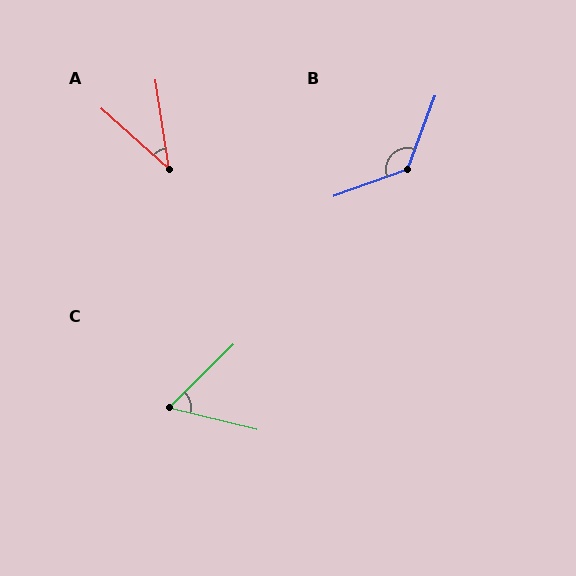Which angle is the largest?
B, at approximately 131 degrees.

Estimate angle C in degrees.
Approximately 58 degrees.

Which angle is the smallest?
A, at approximately 39 degrees.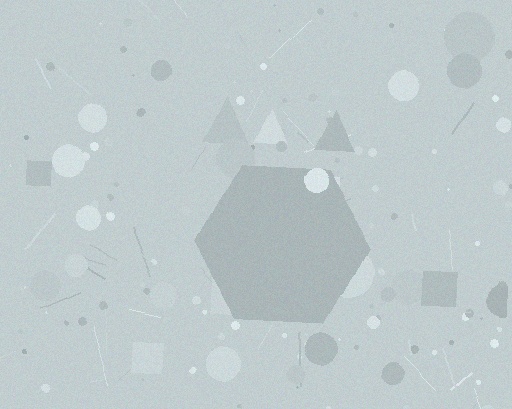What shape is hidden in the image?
A hexagon is hidden in the image.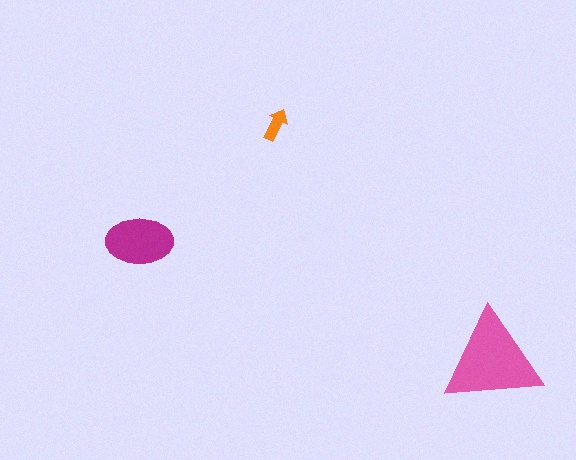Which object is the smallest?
The orange arrow.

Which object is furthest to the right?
The pink triangle is rightmost.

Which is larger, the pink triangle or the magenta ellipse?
The pink triangle.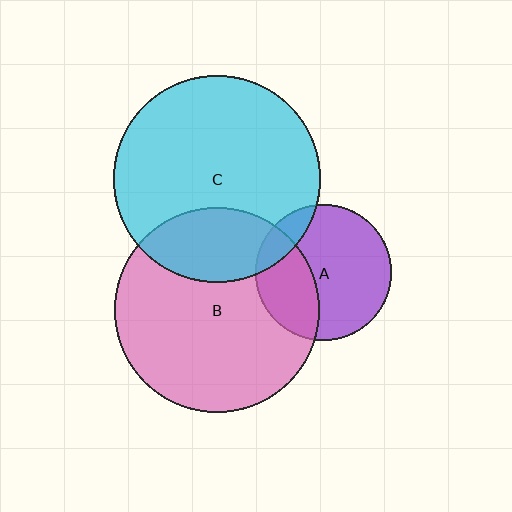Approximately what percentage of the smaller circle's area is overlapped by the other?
Approximately 15%.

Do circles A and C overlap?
Yes.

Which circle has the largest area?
Circle C (cyan).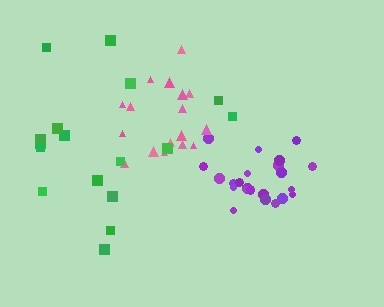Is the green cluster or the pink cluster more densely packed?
Pink.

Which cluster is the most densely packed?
Purple.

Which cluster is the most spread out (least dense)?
Green.